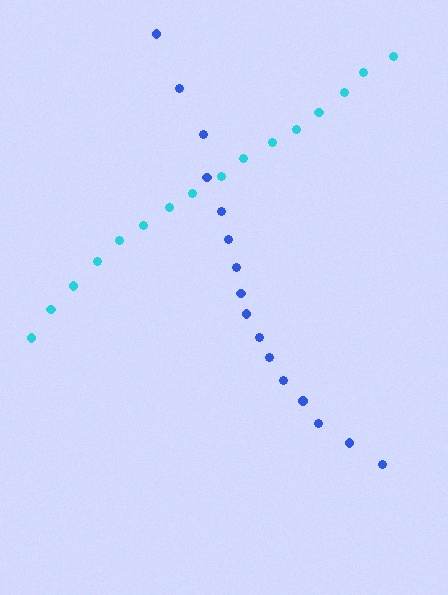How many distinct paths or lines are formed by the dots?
There are 2 distinct paths.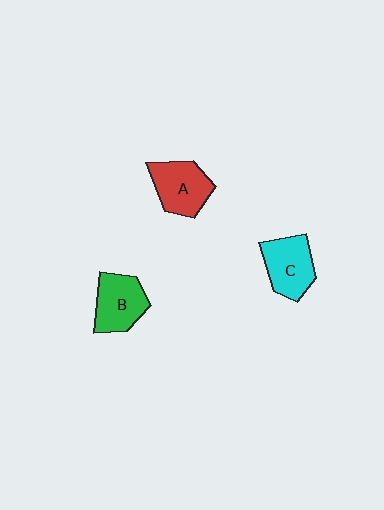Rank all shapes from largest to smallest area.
From largest to smallest: A (red), C (cyan), B (green).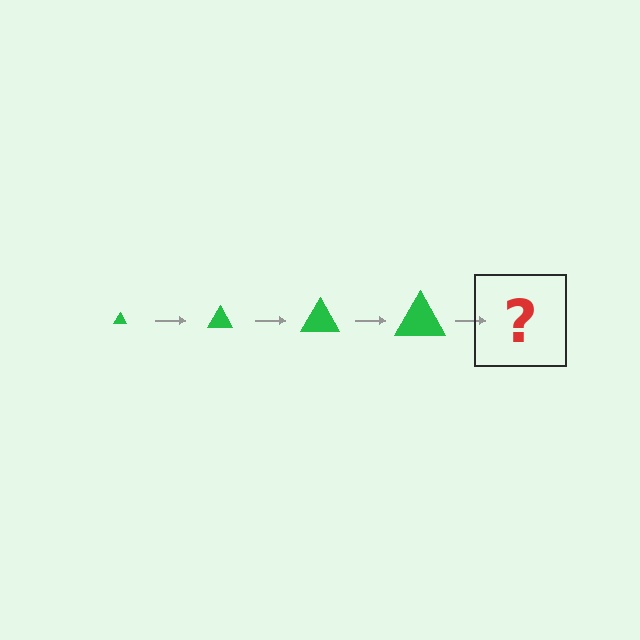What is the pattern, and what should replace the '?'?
The pattern is that the triangle gets progressively larger each step. The '?' should be a green triangle, larger than the previous one.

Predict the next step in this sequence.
The next step is a green triangle, larger than the previous one.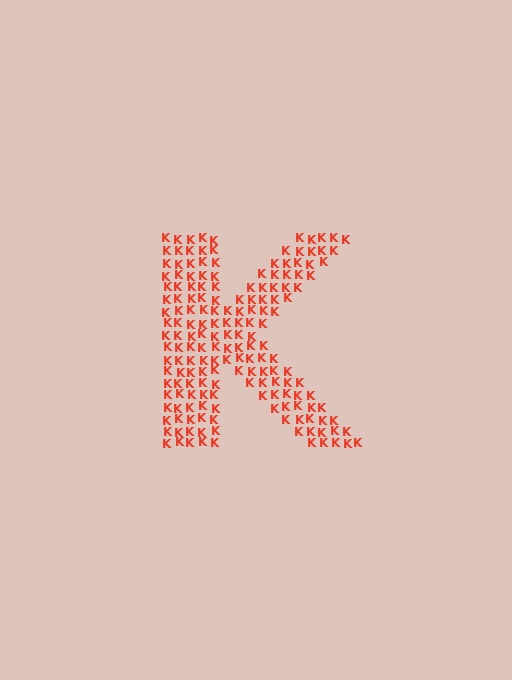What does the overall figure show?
The overall figure shows the letter K.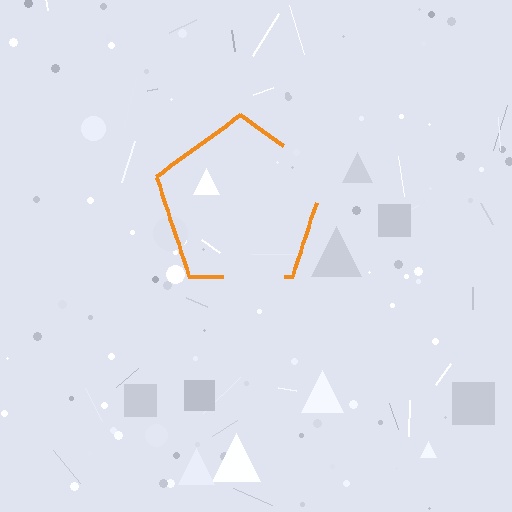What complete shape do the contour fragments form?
The contour fragments form a pentagon.